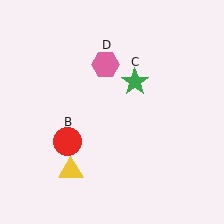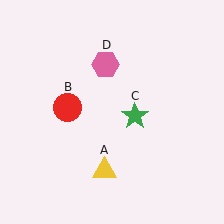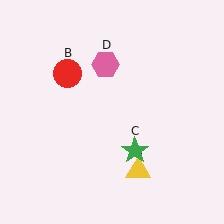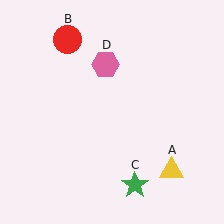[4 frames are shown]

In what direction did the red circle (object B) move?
The red circle (object B) moved up.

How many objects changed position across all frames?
3 objects changed position: yellow triangle (object A), red circle (object B), green star (object C).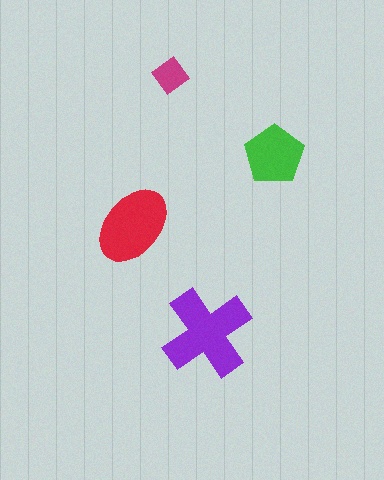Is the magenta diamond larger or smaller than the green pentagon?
Smaller.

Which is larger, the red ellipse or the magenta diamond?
The red ellipse.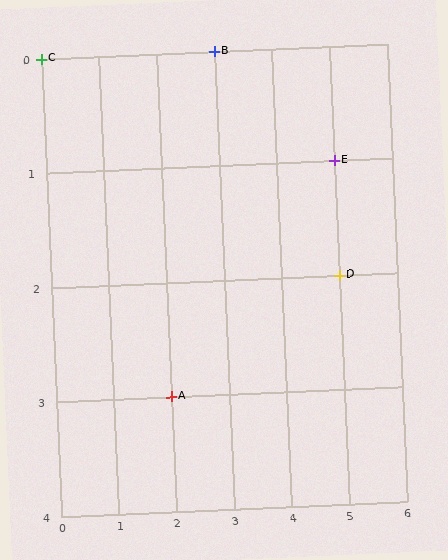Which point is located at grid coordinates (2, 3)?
Point A is at (2, 3).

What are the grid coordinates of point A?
Point A is at grid coordinates (2, 3).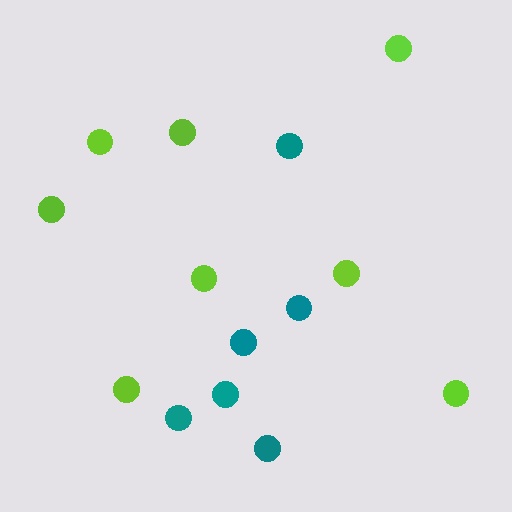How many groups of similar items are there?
There are 2 groups: one group of teal circles (6) and one group of lime circles (8).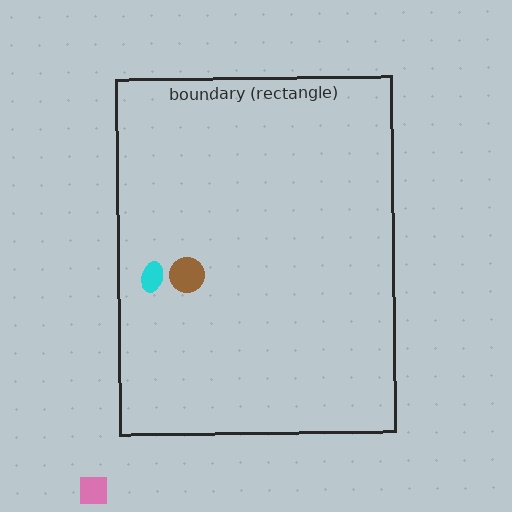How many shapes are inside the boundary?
2 inside, 1 outside.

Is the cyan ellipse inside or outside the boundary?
Inside.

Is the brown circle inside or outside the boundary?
Inside.